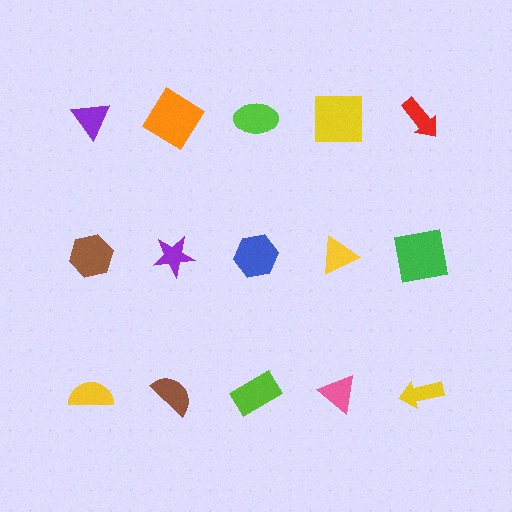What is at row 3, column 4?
A pink triangle.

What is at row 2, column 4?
A yellow triangle.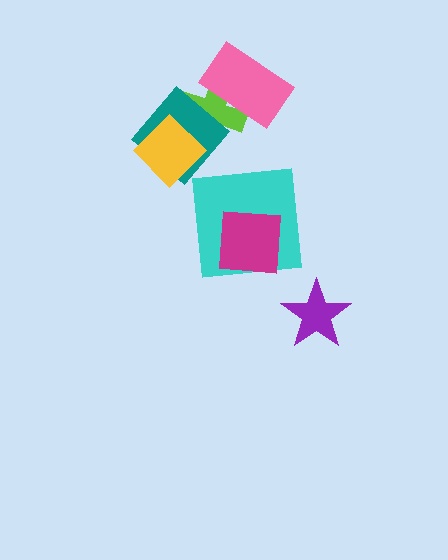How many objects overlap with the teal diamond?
2 objects overlap with the teal diamond.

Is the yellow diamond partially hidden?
No, no other shape covers it.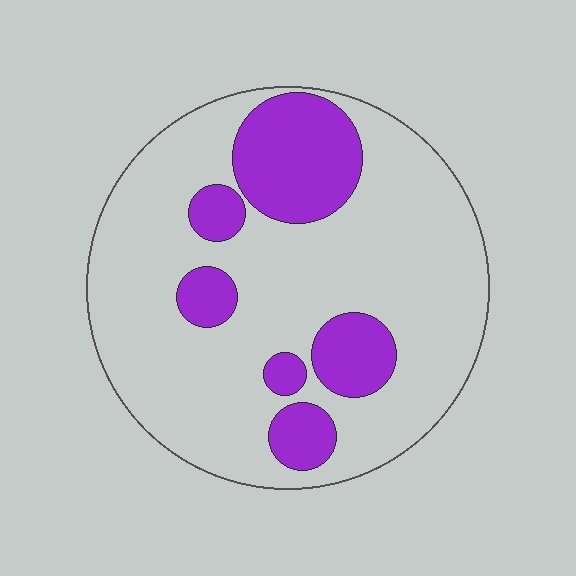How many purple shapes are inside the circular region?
6.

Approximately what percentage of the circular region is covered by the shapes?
Approximately 25%.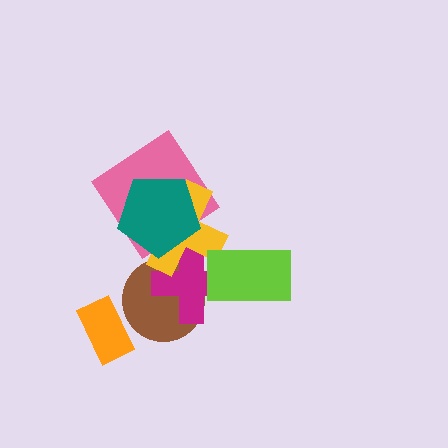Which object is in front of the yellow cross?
The teal pentagon is in front of the yellow cross.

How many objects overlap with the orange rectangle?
0 objects overlap with the orange rectangle.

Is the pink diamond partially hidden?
Yes, it is partially covered by another shape.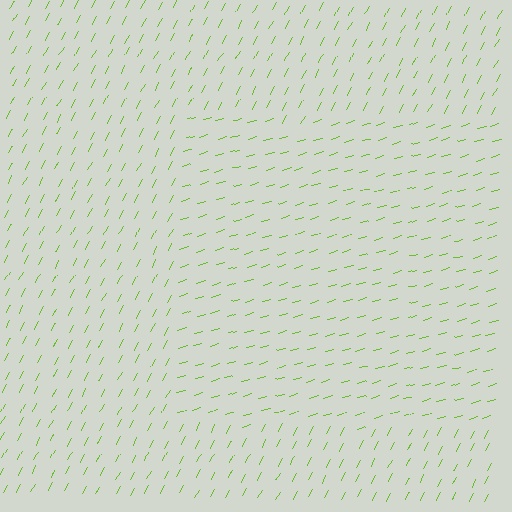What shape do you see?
I see a rectangle.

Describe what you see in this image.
The image is filled with small lime line segments. A rectangle region in the image has lines oriented differently from the surrounding lines, creating a visible texture boundary.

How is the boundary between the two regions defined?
The boundary is defined purely by a change in line orientation (approximately 45 degrees difference). All lines are the same color and thickness.